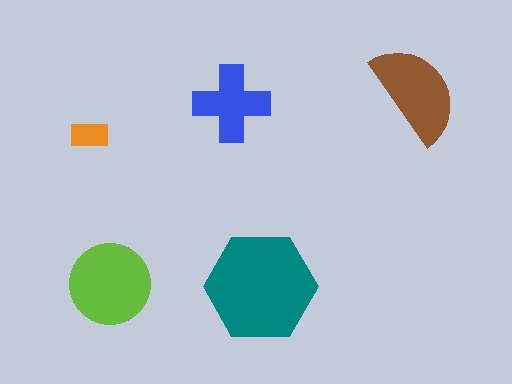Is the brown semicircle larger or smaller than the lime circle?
Smaller.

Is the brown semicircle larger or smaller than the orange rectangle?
Larger.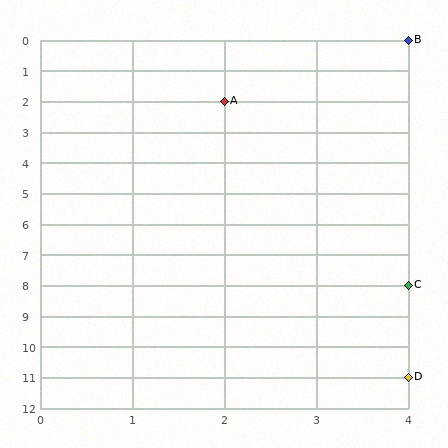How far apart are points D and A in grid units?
Points D and A are 2 columns and 9 rows apart (about 9.2 grid units diagonally).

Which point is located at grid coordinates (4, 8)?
Point C is at (4, 8).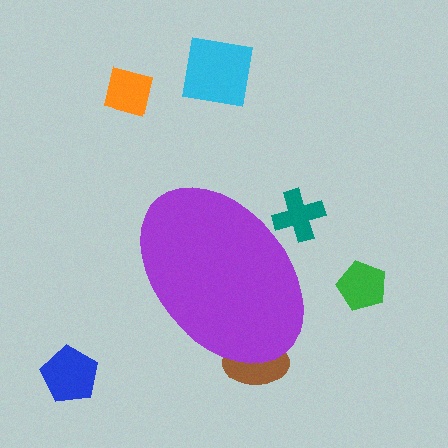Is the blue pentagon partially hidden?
No, the blue pentagon is fully visible.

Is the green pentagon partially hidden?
No, the green pentagon is fully visible.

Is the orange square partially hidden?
No, the orange square is fully visible.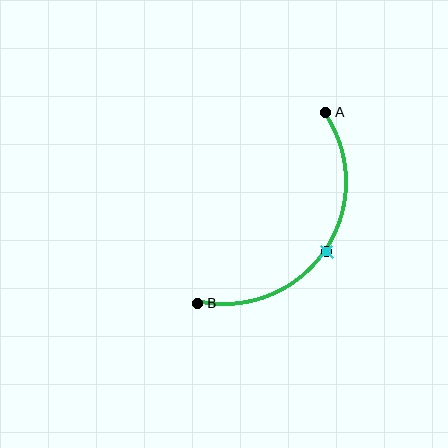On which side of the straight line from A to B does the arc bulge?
The arc bulges below and to the right of the straight line connecting A and B.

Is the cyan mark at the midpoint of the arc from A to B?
Yes. The cyan mark lies on the arc at equal arc-length from both A and B — it is the arc midpoint.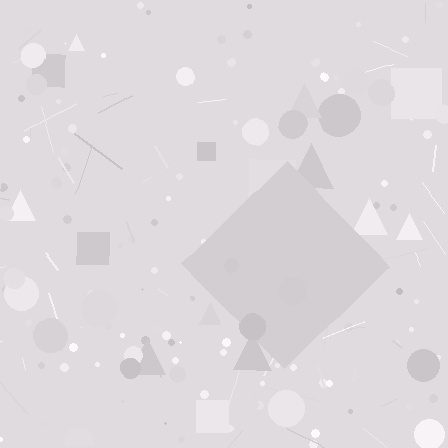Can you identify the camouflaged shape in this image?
The camouflaged shape is a diamond.